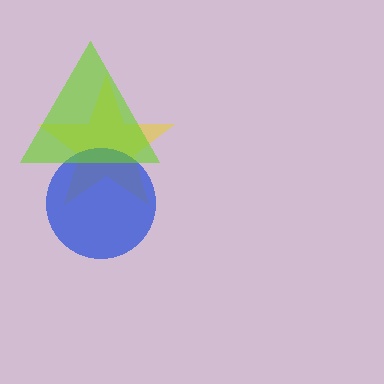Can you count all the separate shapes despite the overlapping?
Yes, there are 3 separate shapes.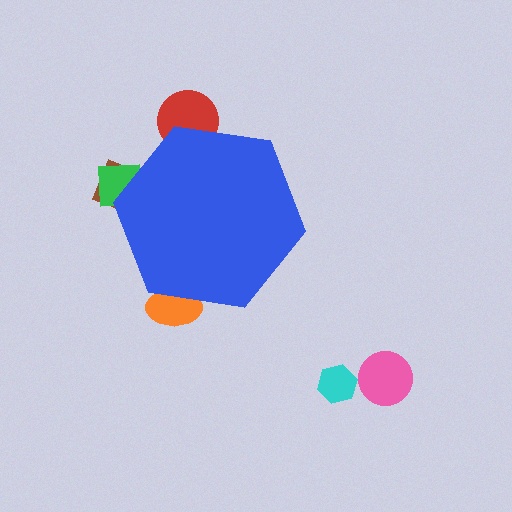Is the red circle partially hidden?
Yes, the red circle is partially hidden behind the blue hexagon.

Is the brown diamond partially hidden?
Yes, the brown diamond is partially hidden behind the blue hexagon.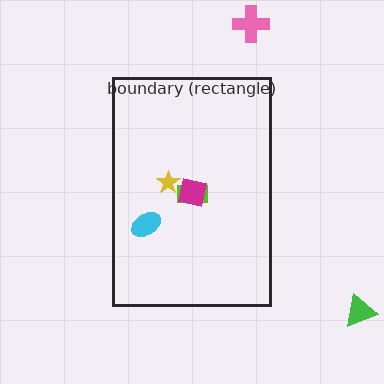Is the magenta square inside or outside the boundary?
Inside.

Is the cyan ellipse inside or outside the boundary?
Inside.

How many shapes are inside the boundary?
4 inside, 2 outside.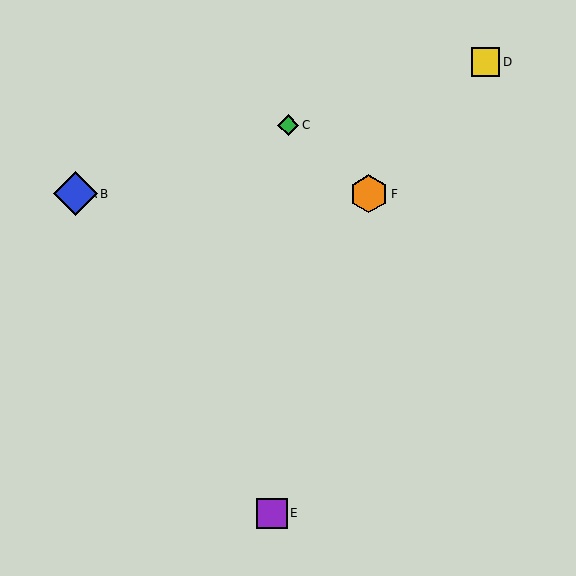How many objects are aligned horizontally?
3 objects (A, B, F) are aligned horizontally.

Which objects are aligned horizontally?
Objects A, B, F are aligned horizontally.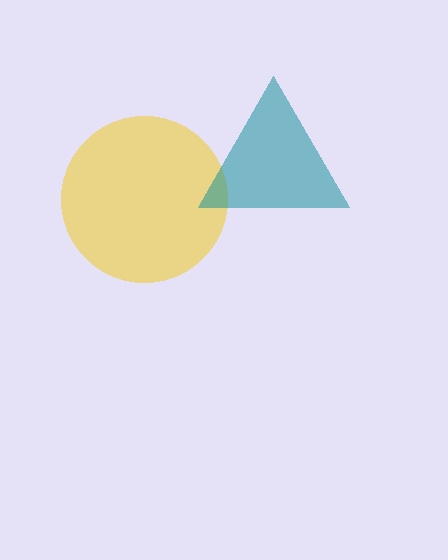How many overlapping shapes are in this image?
There are 2 overlapping shapes in the image.